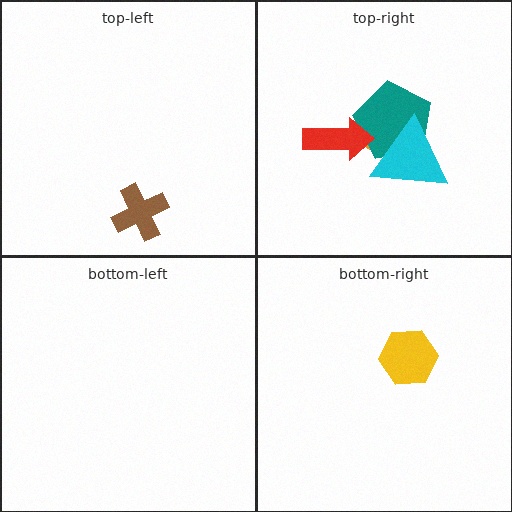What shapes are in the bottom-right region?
The yellow hexagon.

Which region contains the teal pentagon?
The top-right region.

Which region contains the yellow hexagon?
The bottom-right region.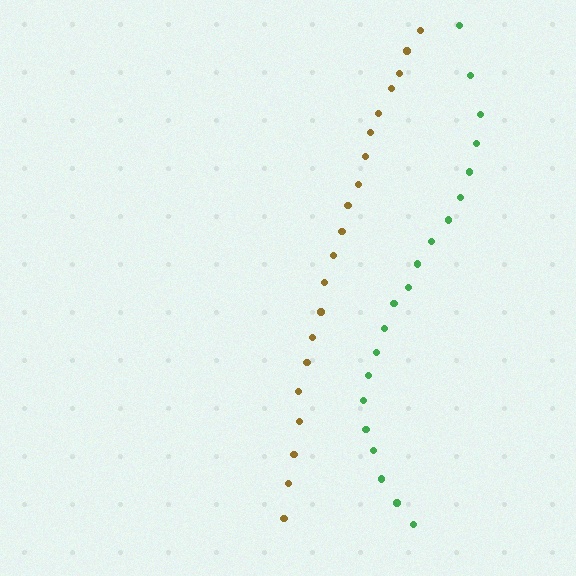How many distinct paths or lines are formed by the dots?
There are 2 distinct paths.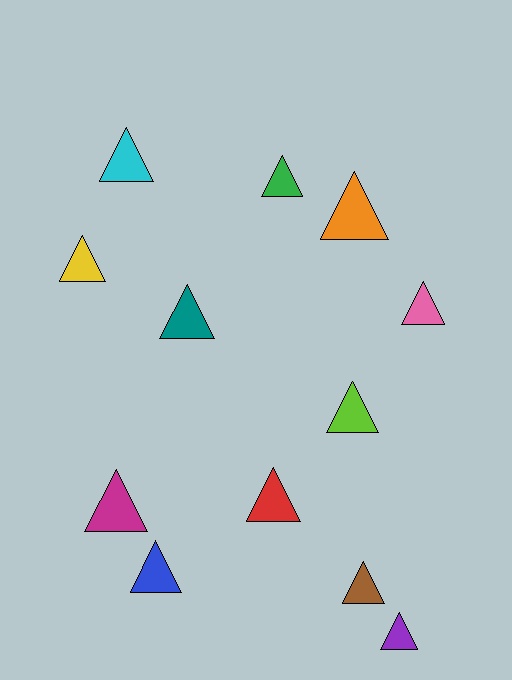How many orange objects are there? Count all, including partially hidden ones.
There is 1 orange object.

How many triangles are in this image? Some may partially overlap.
There are 12 triangles.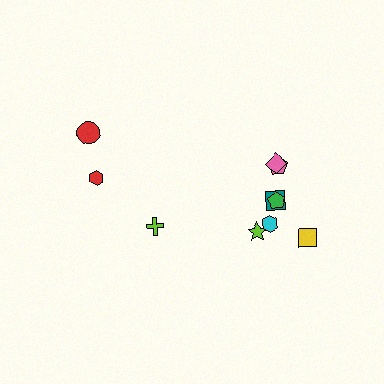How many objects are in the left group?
There are 3 objects.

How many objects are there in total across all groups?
There are 10 objects.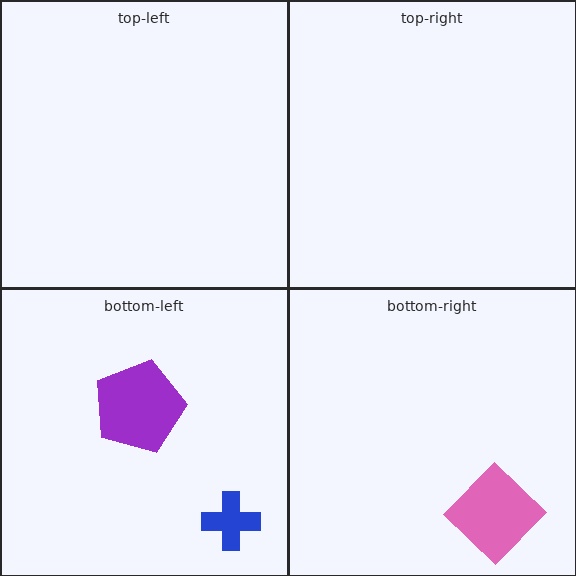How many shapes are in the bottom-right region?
1.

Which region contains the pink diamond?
The bottom-right region.